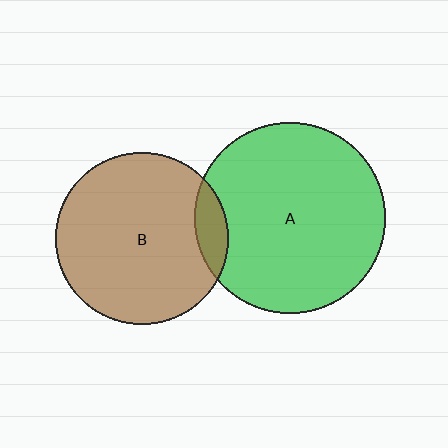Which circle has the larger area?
Circle A (green).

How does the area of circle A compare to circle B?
Approximately 1.2 times.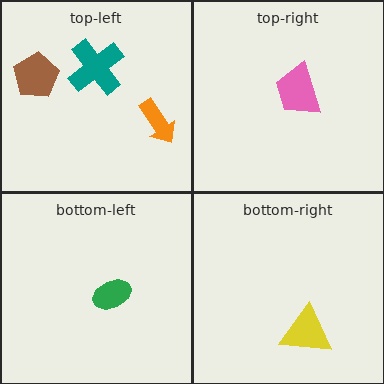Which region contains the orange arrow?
The top-left region.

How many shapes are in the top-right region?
1.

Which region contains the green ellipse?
The bottom-left region.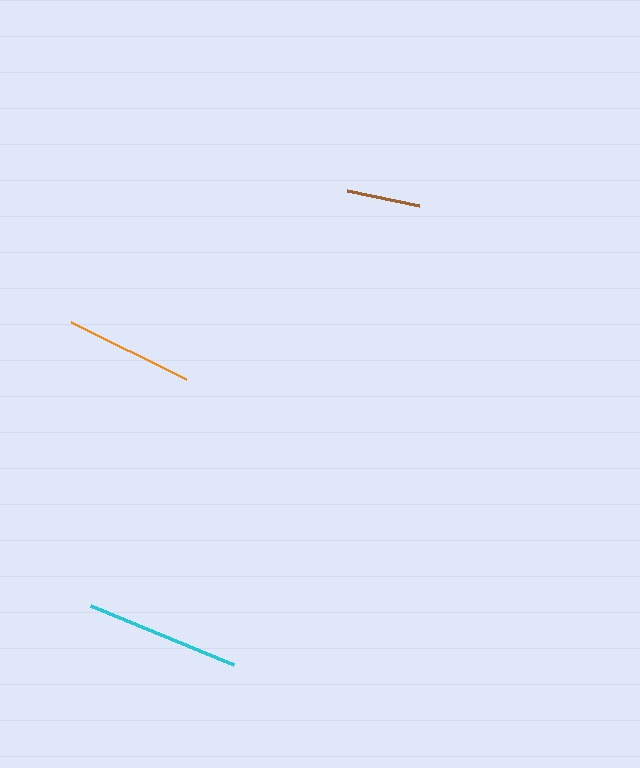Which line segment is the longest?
The cyan line is the longest at approximately 155 pixels.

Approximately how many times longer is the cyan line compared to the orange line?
The cyan line is approximately 1.2 times the length of the orange line.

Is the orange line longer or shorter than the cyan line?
The cyan line is longer than the orange line.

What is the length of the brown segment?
The brown segment is approximately 74 pixels long.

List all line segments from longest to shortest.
From longest to shortest: cyan, orange, brown.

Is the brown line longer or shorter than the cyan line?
The cyan line is longer than the brown line.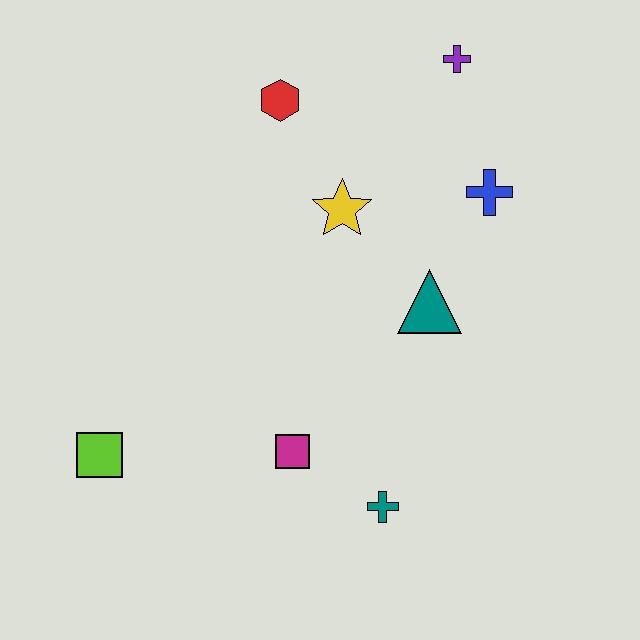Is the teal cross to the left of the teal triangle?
Yes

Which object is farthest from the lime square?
The purple cross is farthest from the lime square.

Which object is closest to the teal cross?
The magenta square is closest to the teal cross.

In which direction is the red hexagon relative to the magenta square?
The red hexagon is above the magenta square.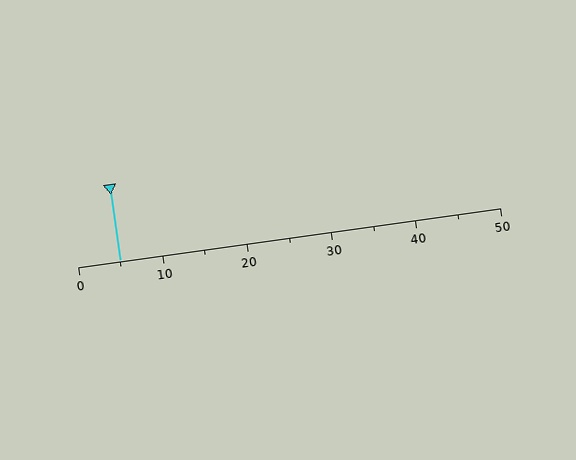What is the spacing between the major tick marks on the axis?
The major ticks are spaced 10 apart.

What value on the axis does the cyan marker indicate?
The marker indicates approximately 5.